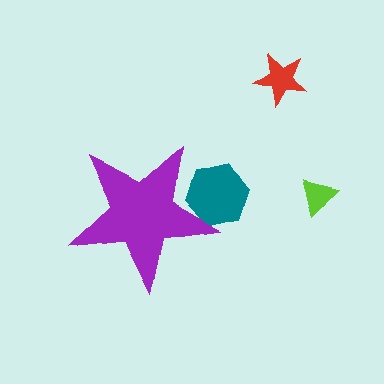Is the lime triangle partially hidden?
No, the lime triangle is fully visible.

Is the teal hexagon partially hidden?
Yes, the teal hexagon is partially hidden behind the purple star.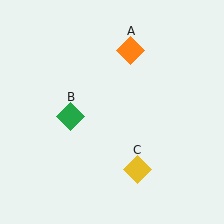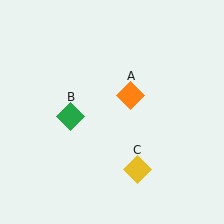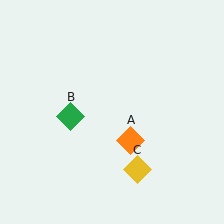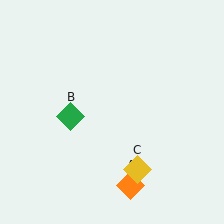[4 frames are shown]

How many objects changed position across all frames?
1 object changed position: orange diamond (object A).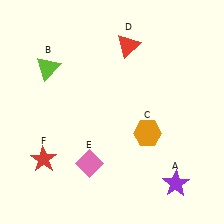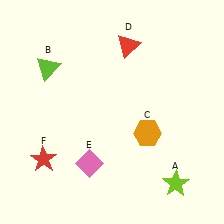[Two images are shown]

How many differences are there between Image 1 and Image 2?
There is 1 difference between the two images.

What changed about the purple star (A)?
In Image 1, A is purple. In Image 2, it changed to lime.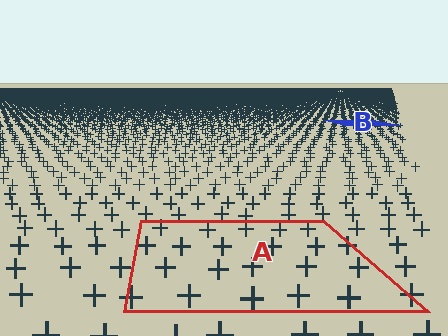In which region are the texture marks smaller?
The texture marks are smaller in region B, because it is farther away.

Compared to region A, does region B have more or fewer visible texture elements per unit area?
Region B has more texture elements per unit area — they are packed more densely because it is farther away.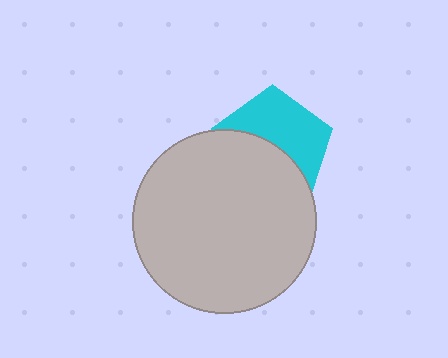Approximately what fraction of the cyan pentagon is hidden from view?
Roughly 49% of the cyan pentagon is hidden behind the light gray circle.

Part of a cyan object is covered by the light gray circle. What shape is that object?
It is a pentagon.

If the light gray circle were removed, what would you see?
You would see the complete cyan pentagon.